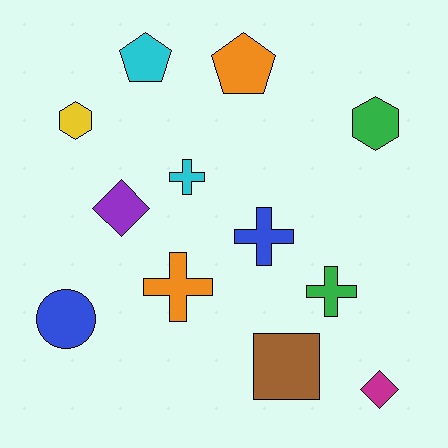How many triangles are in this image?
There are no triangles.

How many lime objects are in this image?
There are no lime objects.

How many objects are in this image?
There are 12 objects.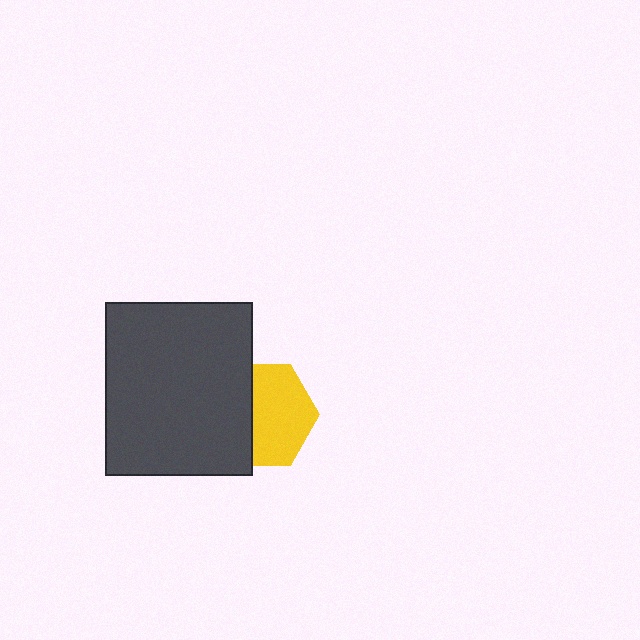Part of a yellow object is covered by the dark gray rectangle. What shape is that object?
It is a hexagon.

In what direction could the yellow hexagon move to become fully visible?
The yellow hexagon could move right. That would shift it out from behind the dark gray rectangle entirely.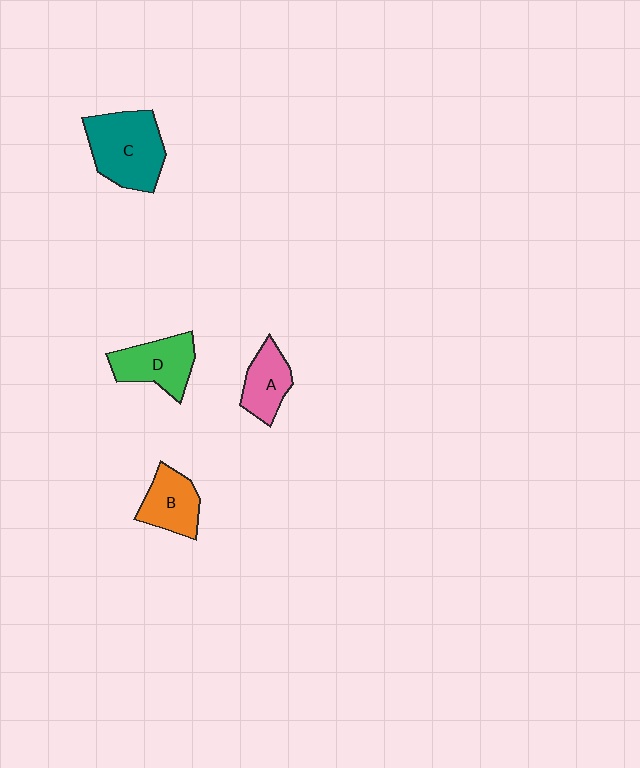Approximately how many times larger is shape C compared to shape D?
Approximately 1.4 times.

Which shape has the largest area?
Shape C (teal).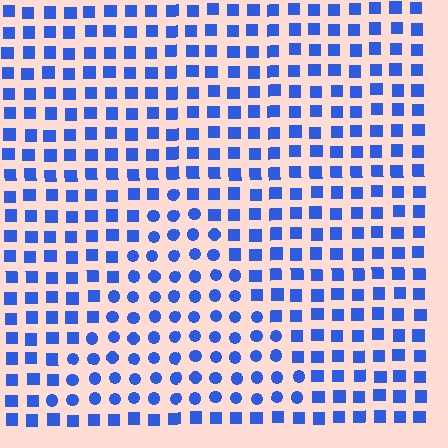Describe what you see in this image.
The image is filled with small blue elements arranged in a uniform grid. A triangle-shaped region contains circles, while the surrounding area contains squares. The boundary is defined purely by the change in element shape.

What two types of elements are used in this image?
The image uses circles inside the triangle region and squares outside it.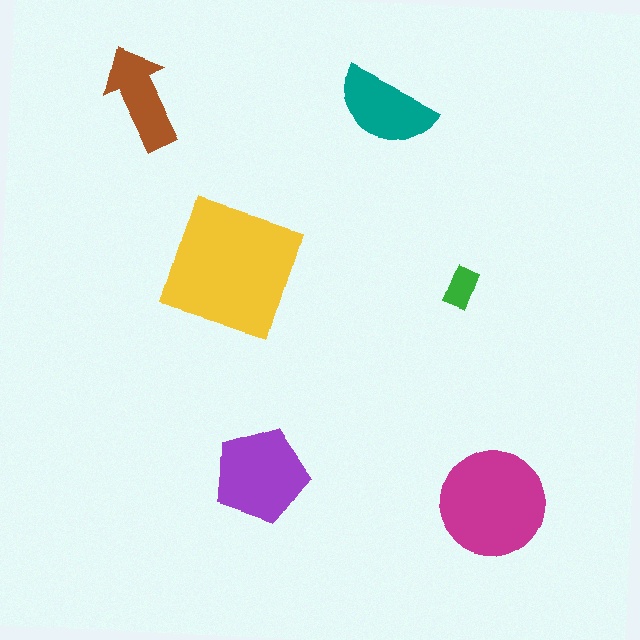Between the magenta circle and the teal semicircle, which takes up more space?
The magenta circle.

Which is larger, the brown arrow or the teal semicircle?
The teal semicircle.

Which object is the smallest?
The green rectangle.